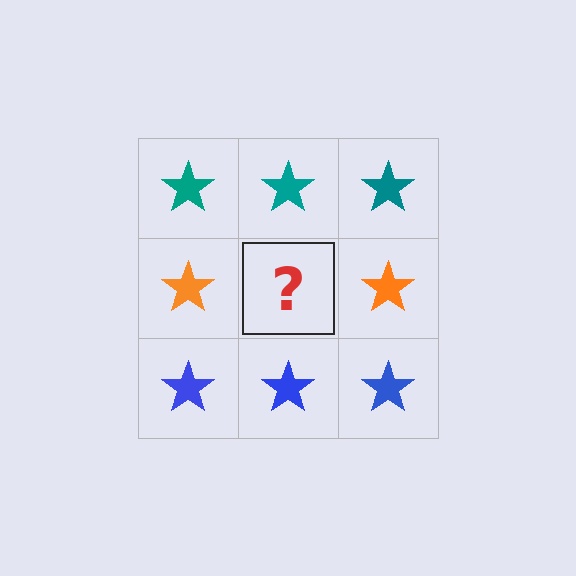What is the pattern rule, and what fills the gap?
The rule is that each row has a consistent color. The gap should be filled with an orange star.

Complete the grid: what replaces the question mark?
The question mark should be replaced with an orange star.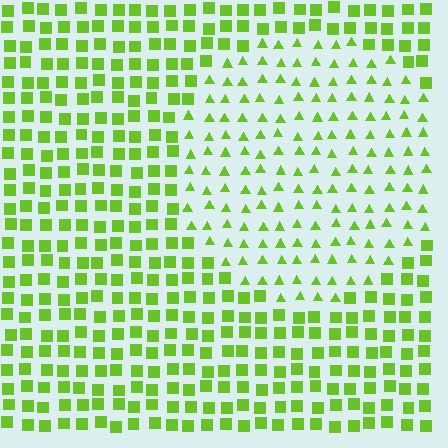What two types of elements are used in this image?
The image uses triangles inside the circle region and squares outside it.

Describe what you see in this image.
The image is filled with small lime elements arranged in a uniform grid. A circle-shaped region contains triangles, while the surrounding area contains squares. The boundary is defined purely by the change in element shape.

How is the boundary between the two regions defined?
The boundary is defined by a change in element shape: triangles inside vs. squares outside. All elements share the same color and spacing.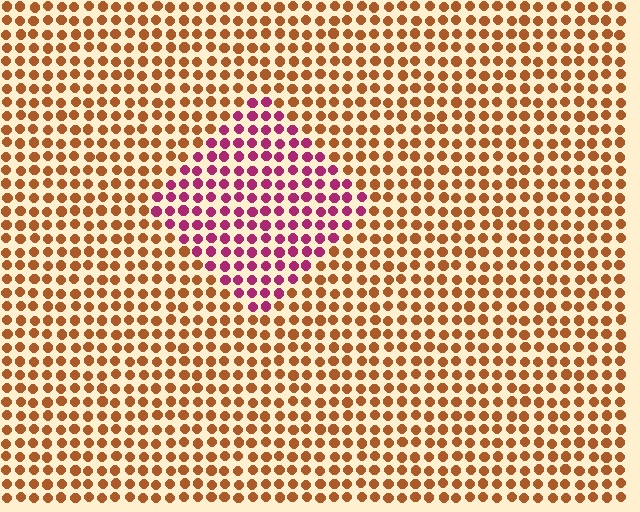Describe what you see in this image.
The image is filled with small brown elements in a uniform arrangement. A diamond-shaped region is visible where the elements are tinted to a slightly different hue, forming a subtle color boundary.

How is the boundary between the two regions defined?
The boundary is defined purely by a slight shift in hue (about 57 degrees). Spacing, size, and orientation are identical on both sides.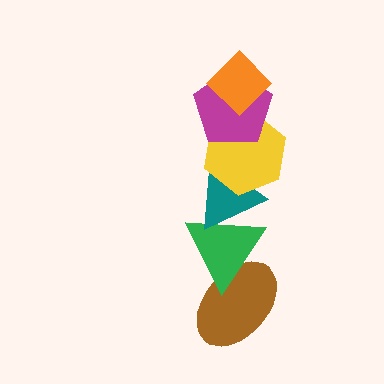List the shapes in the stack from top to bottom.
From top to bottom: the orange diamond, the magenta pentagon, the yellow hexagon, the teal triangle, the green triangle, the brown ellipse.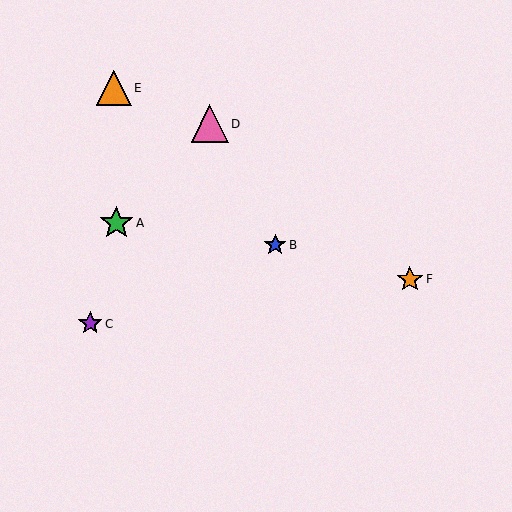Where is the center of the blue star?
The center of the blue star is at (275, 245).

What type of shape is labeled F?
Shape F is an orange star.